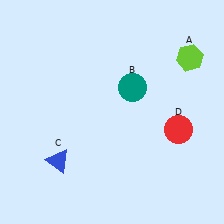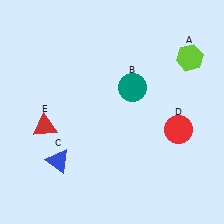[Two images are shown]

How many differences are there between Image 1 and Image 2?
There is 1 difference between the two images.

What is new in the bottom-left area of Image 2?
A red triangle (E) was added in the bottom-left area of Image 2.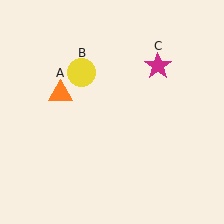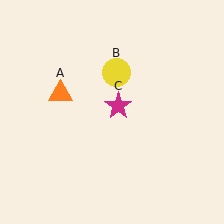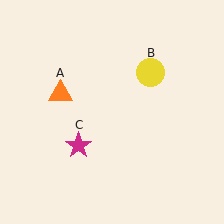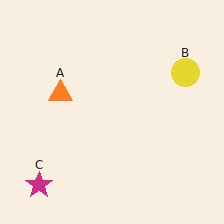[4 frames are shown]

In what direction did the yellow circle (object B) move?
The yellow circle (object B) moved right.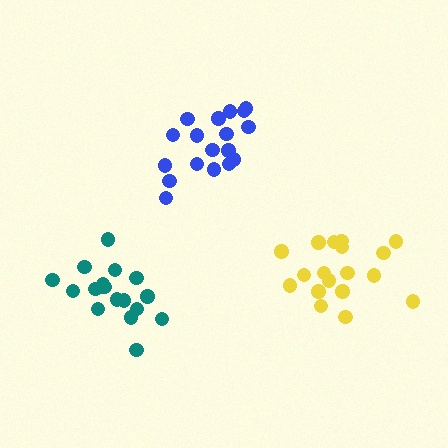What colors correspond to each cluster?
The clusters are colored: teal, yellow, blue.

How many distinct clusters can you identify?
There are 3 distinct clusters.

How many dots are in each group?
Group 1: 18 dots, Group 2: 18 dots, Group 3: 18 dots (54 total).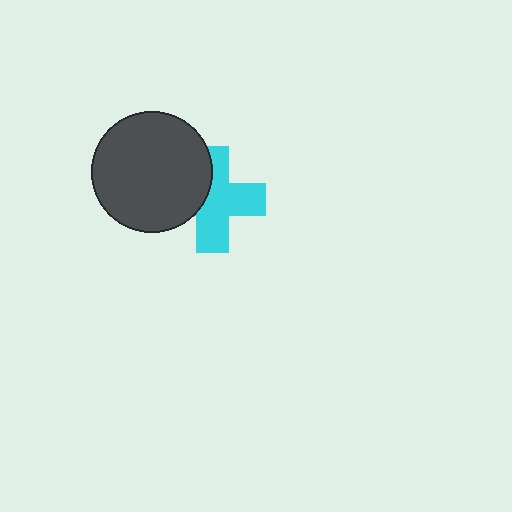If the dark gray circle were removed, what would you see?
You would see the complete cyan cross.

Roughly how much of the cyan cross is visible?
Most of it is visible (roughly 65%).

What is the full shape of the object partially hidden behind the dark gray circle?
The partially hidden object is a cyan cross.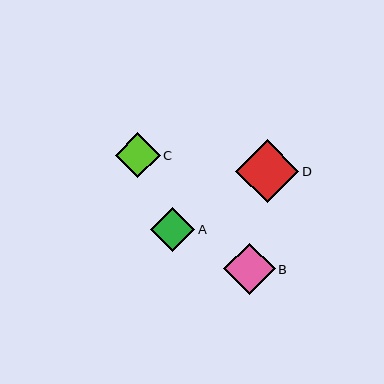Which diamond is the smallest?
Diamond A is the smallest with a size of approximately 44 pixels.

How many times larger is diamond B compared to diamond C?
Diamond B is approximately 1.1 times the size of diamond C.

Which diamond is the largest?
Diamond D is the largest with a size of approximately 63 pixels.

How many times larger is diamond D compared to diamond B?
Diamond D is approximately 1.2 times the size of diamond B.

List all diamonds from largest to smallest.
From largest to smallest: D, B, C, A.